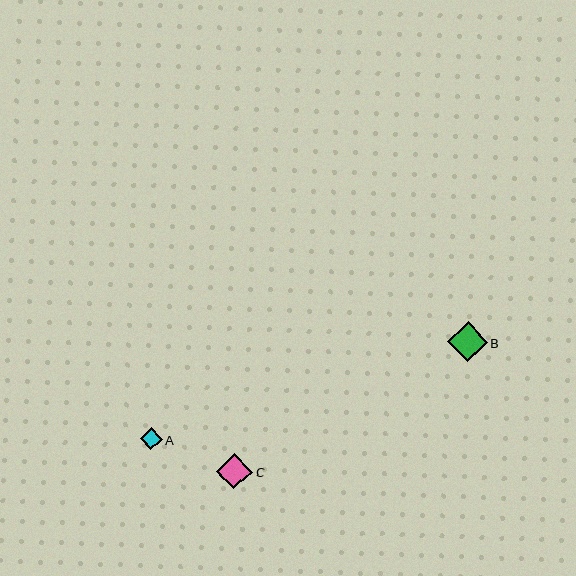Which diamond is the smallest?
Diamond A is the smallest with a size of approximately 22 pixels.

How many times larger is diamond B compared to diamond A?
Diamond B is approximately 1.8 times the size of diamond A.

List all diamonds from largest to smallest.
From largest to smallest: B, C, A.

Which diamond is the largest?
Diamond B is the largest with a size of approximately 40 pixels.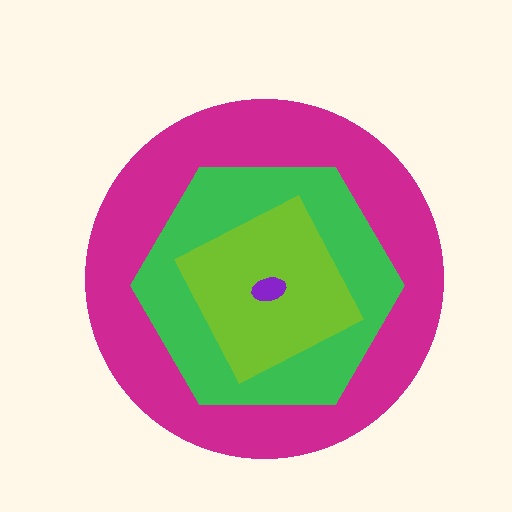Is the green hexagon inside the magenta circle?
Yes.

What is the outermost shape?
The magenta circle.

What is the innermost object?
The purple ellipse.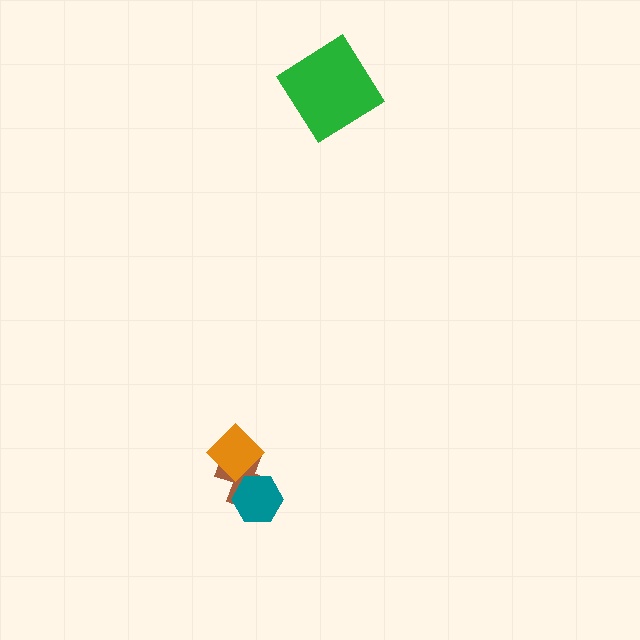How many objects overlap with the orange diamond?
1 object overlaps with the orange diamond.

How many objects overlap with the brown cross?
2 objects overlap with the brown cross.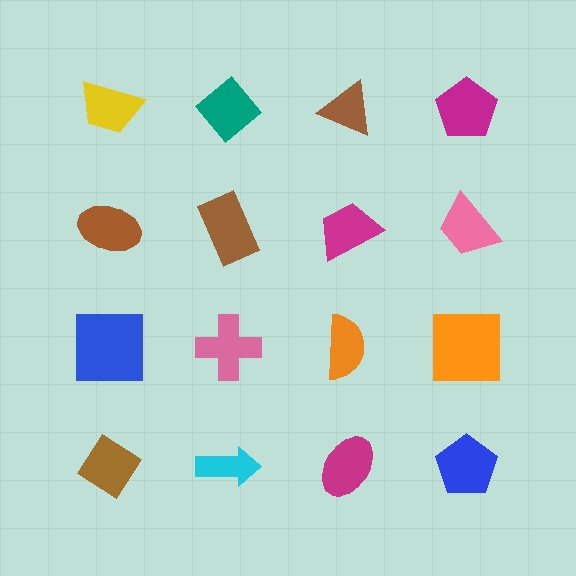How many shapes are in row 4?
4 shapes.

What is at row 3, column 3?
An orange semicircle.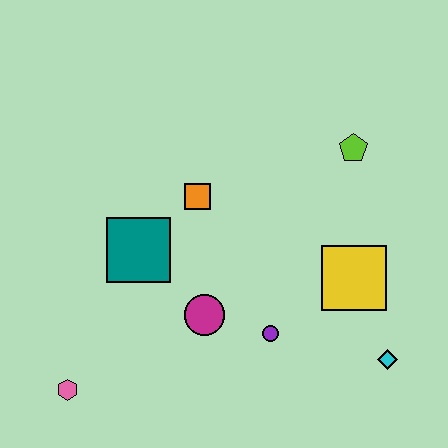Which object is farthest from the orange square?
The cyan diamond is farthest from the orange square.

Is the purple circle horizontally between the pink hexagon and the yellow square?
Yes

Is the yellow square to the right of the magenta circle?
Yes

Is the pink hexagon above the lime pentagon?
No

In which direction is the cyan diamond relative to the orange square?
The cyan diamond is to the right of the orange square.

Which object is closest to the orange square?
The teal square is closest to the orange square.